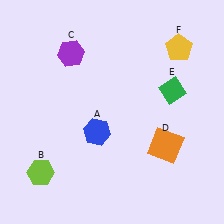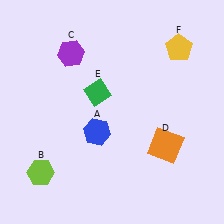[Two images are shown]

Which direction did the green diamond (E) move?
The green diamond (E) moved left.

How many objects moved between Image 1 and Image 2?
1 object moved between the two images.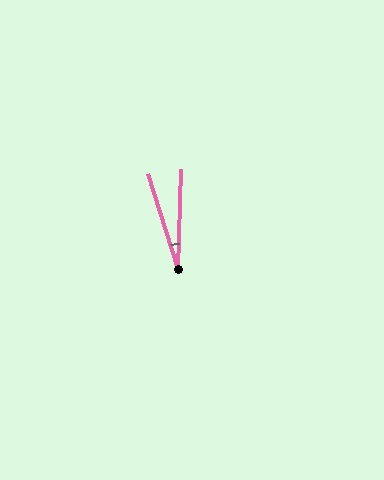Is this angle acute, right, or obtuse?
It is acute.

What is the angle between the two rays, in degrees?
Approximately 19 degrees.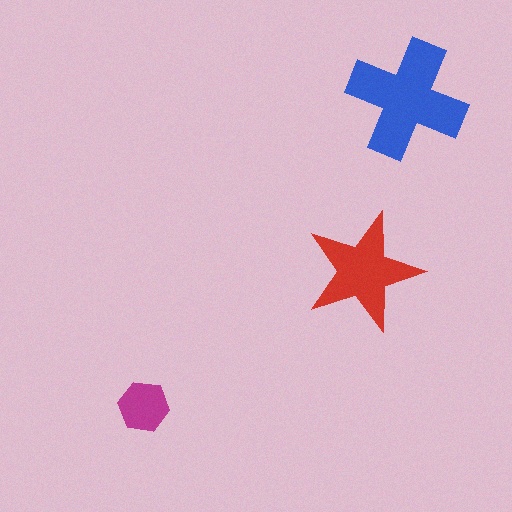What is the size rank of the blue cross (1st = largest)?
1st.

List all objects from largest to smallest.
The blue cross, the red star, the magenta hexagon.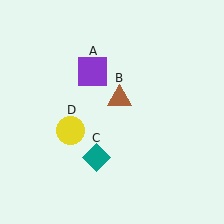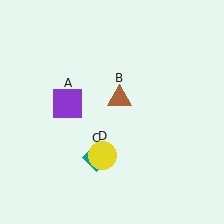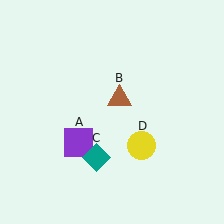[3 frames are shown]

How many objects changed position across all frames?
2 objects changed position: purple square (object A), yellow circle (object D).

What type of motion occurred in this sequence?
The purple square (object A), yellow circle (object D) rotated counterclockwise around the center of the scene.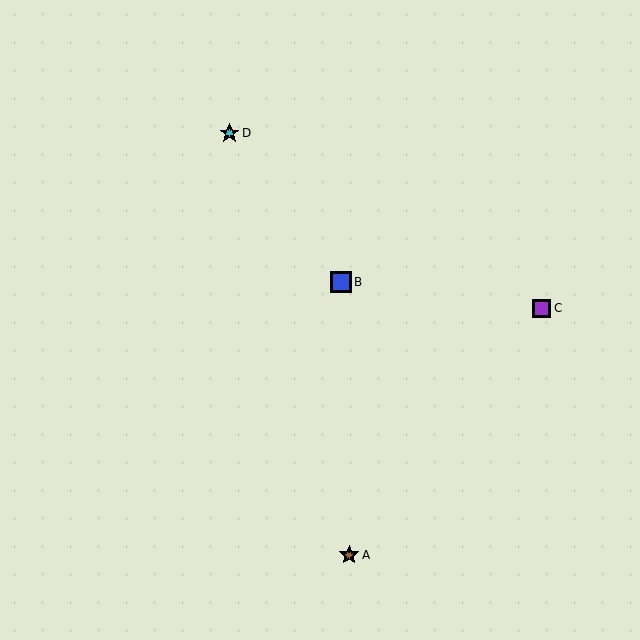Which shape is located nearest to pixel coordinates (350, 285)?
The blue square (labeled B) at (341, 282) is nearest to that location.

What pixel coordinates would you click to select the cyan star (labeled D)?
Click at (230, 133) to select the cyan star D.